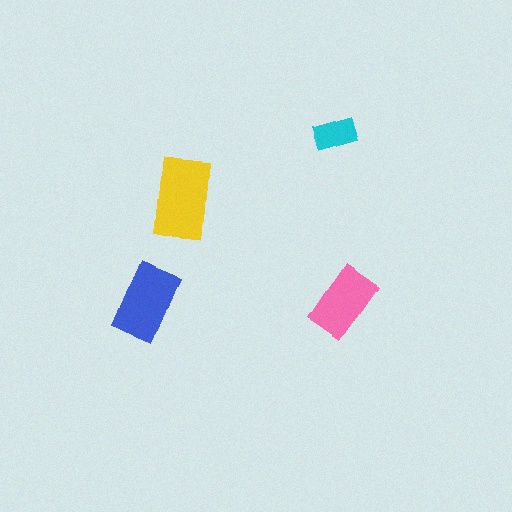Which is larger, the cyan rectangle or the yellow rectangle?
The yellow one.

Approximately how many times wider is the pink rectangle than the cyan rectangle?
About 1.5 times wider.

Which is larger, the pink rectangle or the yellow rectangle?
The yellow one.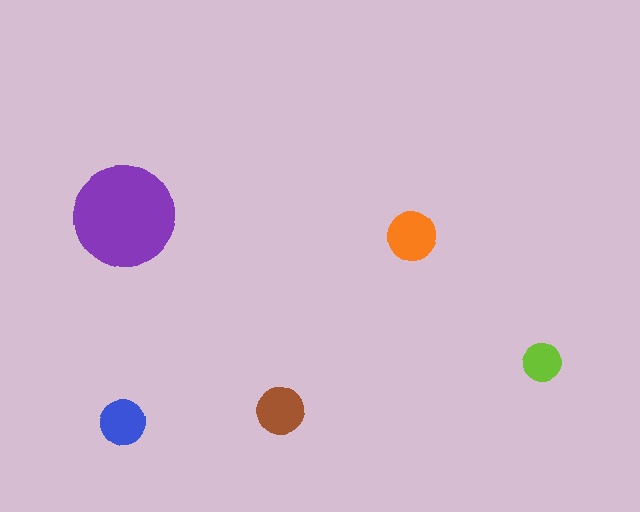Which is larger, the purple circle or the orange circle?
The purple one.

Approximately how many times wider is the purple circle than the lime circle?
About 2.5 times wider.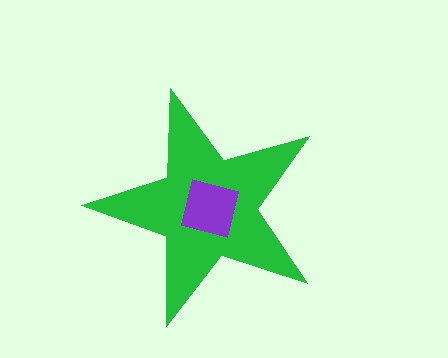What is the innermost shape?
The purple square.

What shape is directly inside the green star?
The purple square.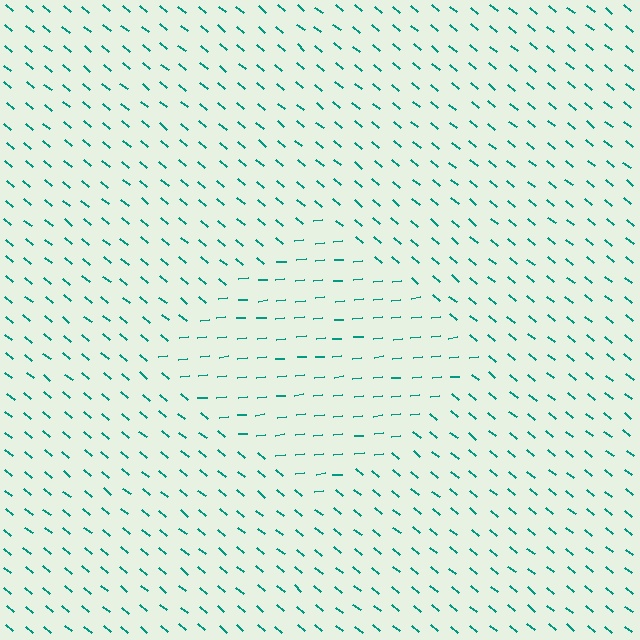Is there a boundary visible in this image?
Yes, there is a texture boundary formed by a change in line orientation.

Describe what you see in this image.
The image is filled with small teal line segments. A diamond region in the image has lines oriented differently from the surrounding lines, creating a visible texture boundary.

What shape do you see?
I see a diamond.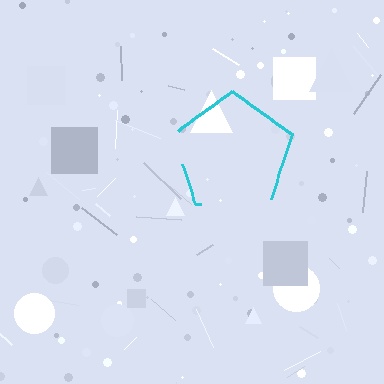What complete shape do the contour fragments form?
The contour fragments form a pentagon.